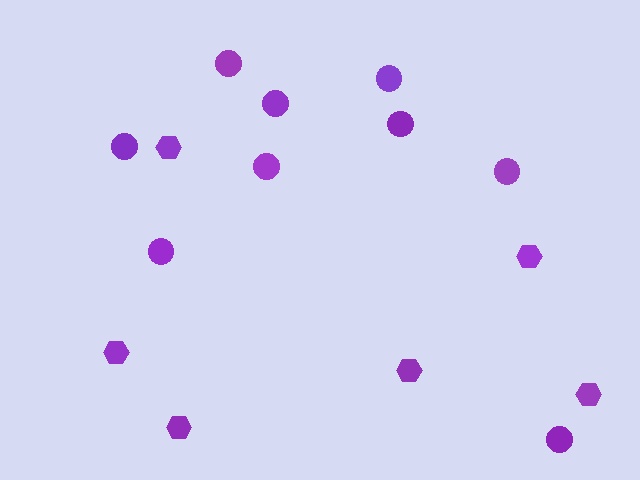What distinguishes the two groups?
There are 2 groups: one group of hexagons (6) and one group of circles (9).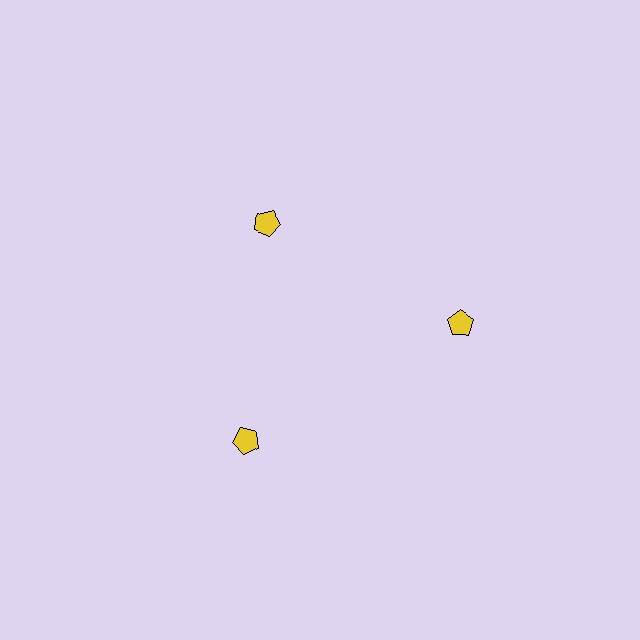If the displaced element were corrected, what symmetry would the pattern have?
It would have 3-fold rotational symmetry — the pattern would map onto itself every 120 degrees.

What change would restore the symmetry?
The symmetry would be restored by moving it outward, back onto the ring so that all 3 pentagons sit at equal angles and equal distance from the center.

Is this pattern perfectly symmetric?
No. The 3 yellow pentagons are arranged in a ring, but one element near the 11 o'clock position is pulled inward toward the center, breaking the 3-fold rotational symmetry.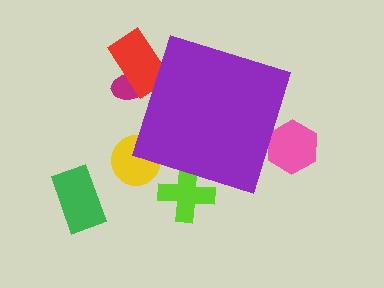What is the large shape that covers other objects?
A purple diamond.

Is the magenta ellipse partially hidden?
Yes, the magenta ellipse is partially hidden behind the purple diamond.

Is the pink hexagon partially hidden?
Yes, the pink hexagon is partially hidden behind the purple diamond.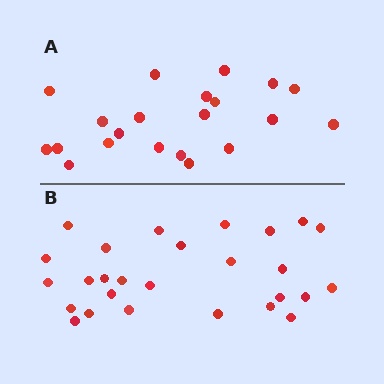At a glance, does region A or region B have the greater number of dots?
Region B (the bottom region) has more dots.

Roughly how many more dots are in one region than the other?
Region B has about 6 more dots than region A.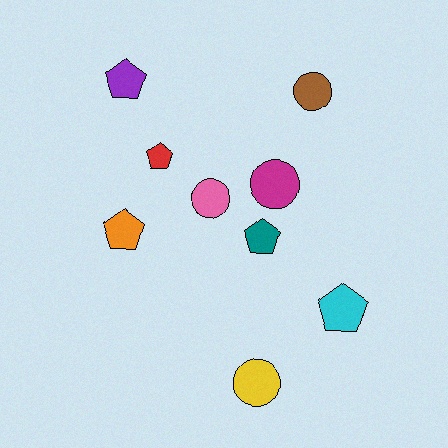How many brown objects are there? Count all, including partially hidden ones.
There is 1 brown object.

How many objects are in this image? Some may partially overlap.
There are 9 objects.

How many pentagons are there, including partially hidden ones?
There are 5 pentagons.